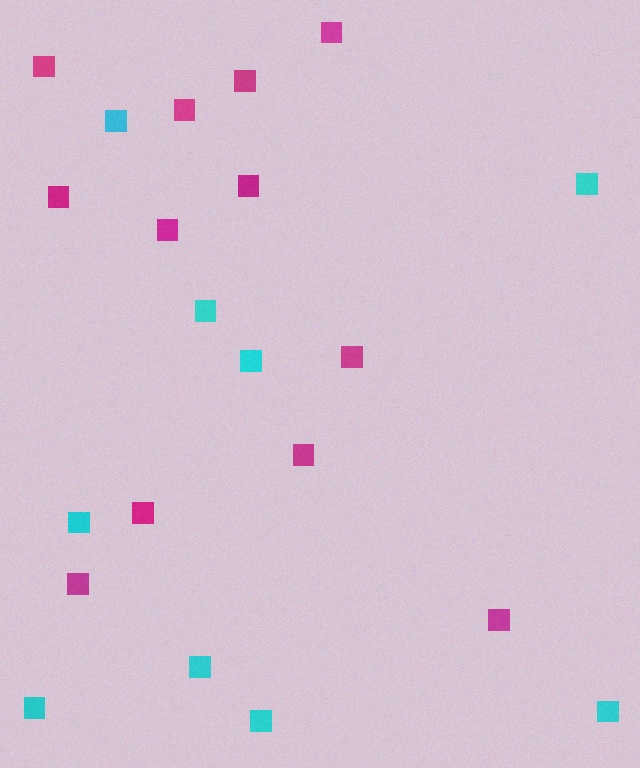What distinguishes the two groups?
There are 2 groups: one group of magenta squares (12) and one group of cyan squares (9).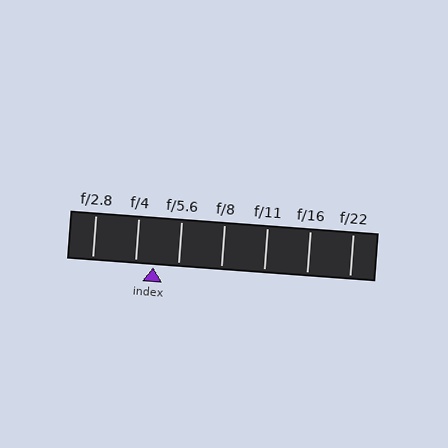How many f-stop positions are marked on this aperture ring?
There are 7 f-stop positions marked.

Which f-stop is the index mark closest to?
The index mark is closest to f/4.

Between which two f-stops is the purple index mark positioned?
The index mark is between f/4 and f/5.6.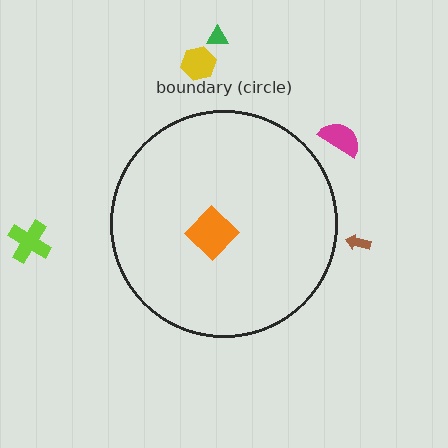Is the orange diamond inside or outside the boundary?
Inside.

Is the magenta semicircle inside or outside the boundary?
Outside.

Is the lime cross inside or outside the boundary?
Outside.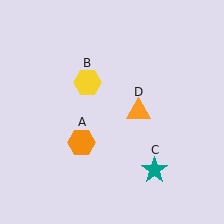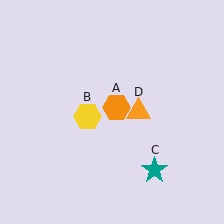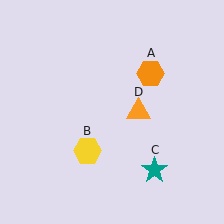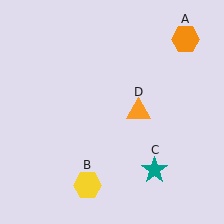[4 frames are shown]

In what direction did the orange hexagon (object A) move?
The orange hexagon (object A) moved up and to the right.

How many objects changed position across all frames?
2 objects changed position: orange hexagon (object A), yellow hexagon (object B).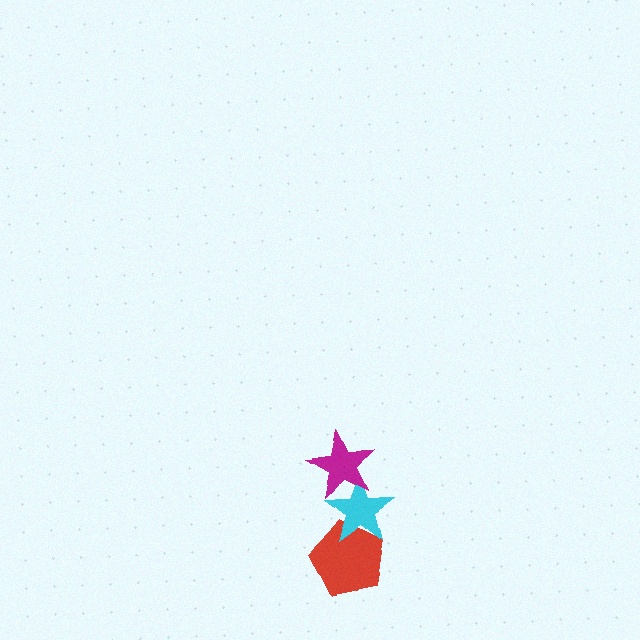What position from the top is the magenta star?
The magenta star is 1st from the top.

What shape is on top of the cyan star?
The magenta star is on top of the cyan star.